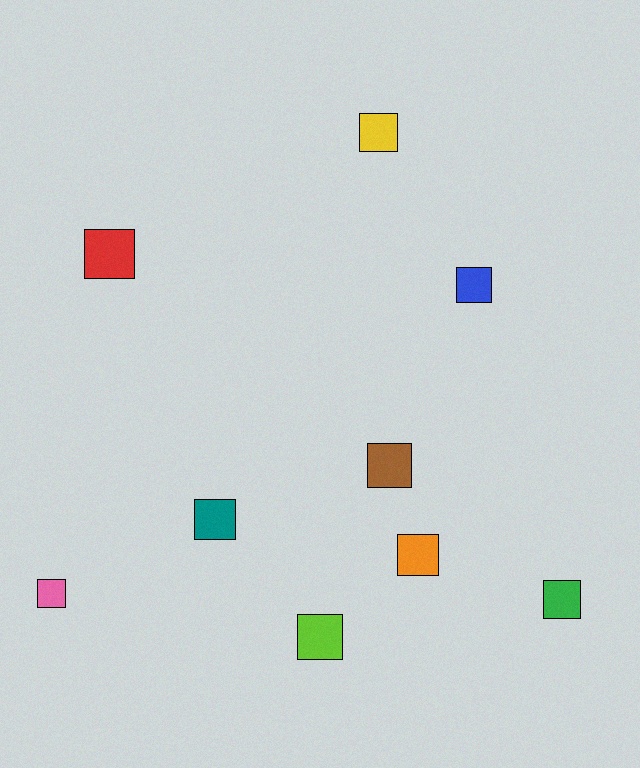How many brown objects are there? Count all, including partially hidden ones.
There is 1 brown object.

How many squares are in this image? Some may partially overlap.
There are 9 squares.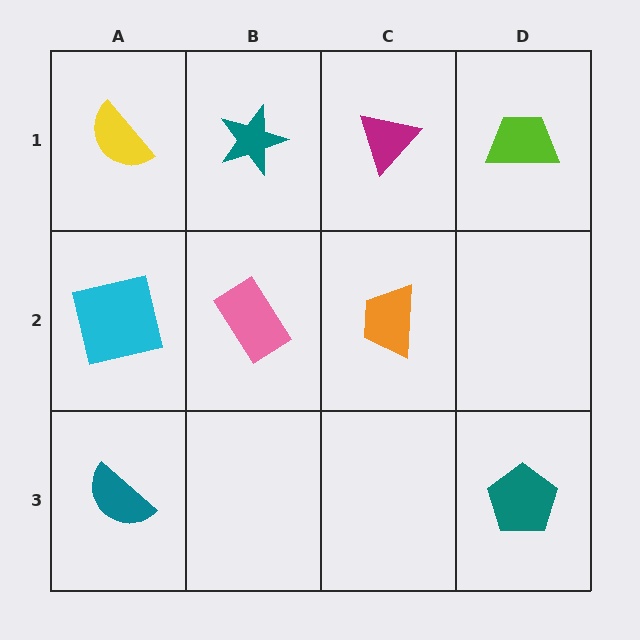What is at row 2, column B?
A pink rectangle.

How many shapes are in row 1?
4 shapes.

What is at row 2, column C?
An orange trapezoid.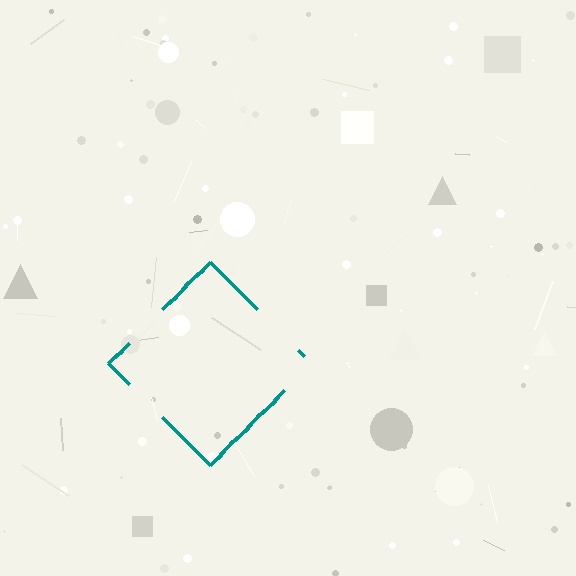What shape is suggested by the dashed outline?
The dashed outline suggests a diamond.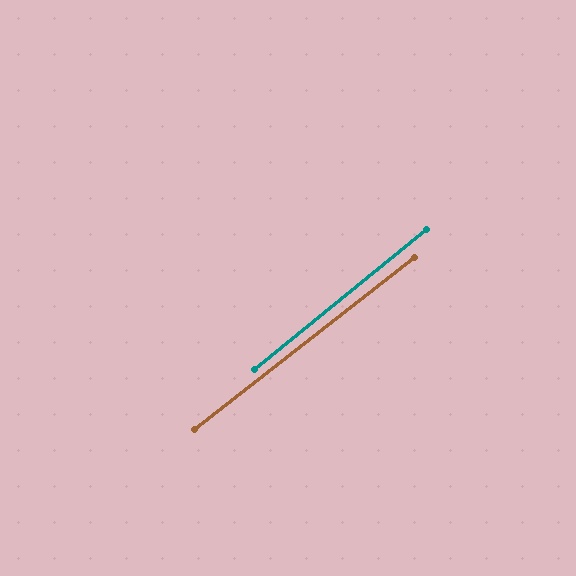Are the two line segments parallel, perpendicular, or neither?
Parallel — their directions differ by only 1.2°.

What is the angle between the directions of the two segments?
Approximately 1 degree.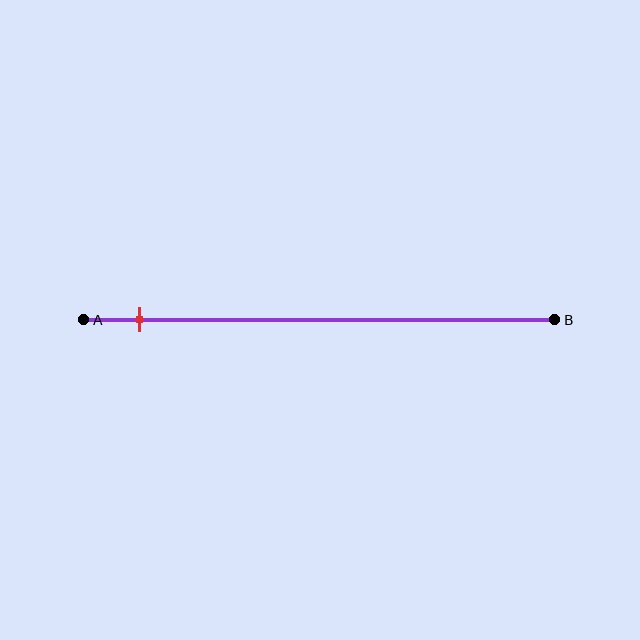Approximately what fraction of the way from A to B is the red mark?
The red mark is approximately 10% of the way from A to B.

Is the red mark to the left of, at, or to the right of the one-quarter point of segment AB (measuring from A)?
The red mark is to the left of the one-quarter point of segment AB.